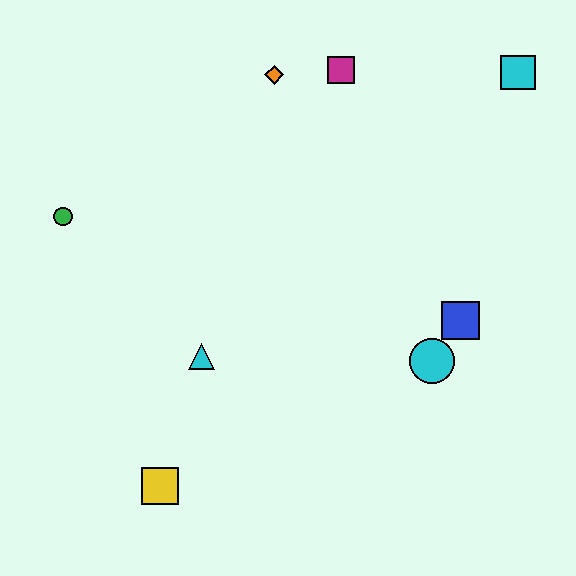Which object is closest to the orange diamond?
The magenta square is closest to the orange diamond.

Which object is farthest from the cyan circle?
The green circle is farthest from the cyan circle.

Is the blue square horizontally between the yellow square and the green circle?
No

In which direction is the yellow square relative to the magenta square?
The yellow square is below the magenta square.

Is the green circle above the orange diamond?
No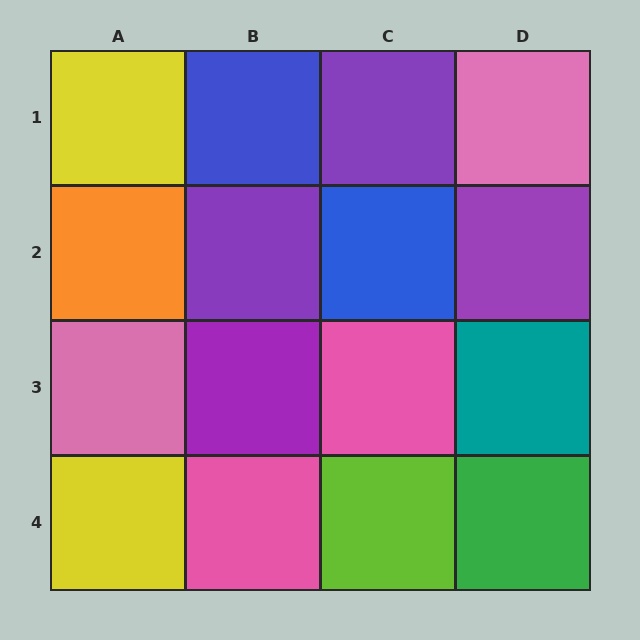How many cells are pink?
4 cells are pink.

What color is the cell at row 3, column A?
Pink.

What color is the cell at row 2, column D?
Purple.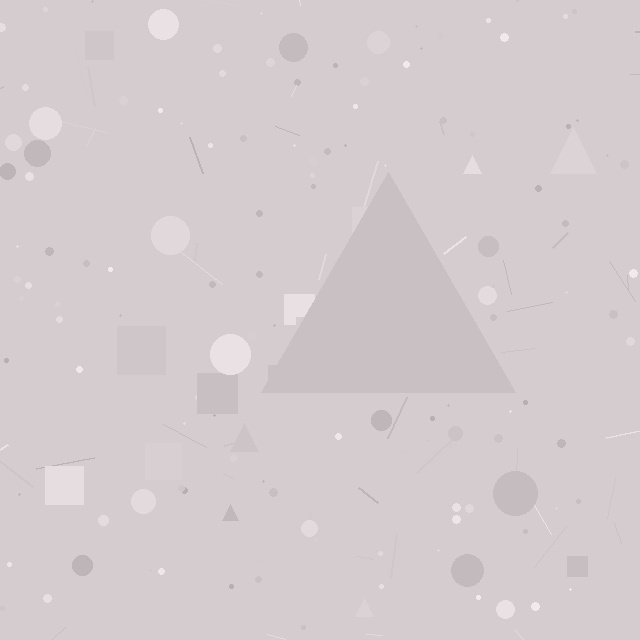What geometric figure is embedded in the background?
A triangle is embedded in the background.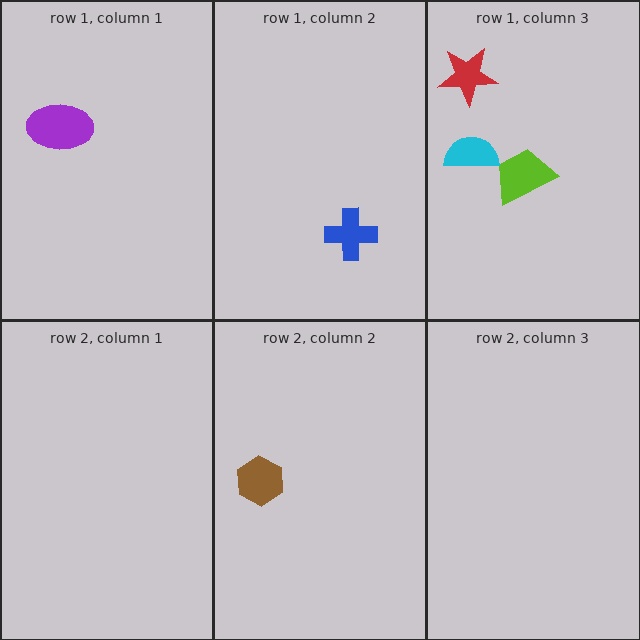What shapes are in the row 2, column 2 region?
The brown hexagon.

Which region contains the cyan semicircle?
The row 1, column 3 region.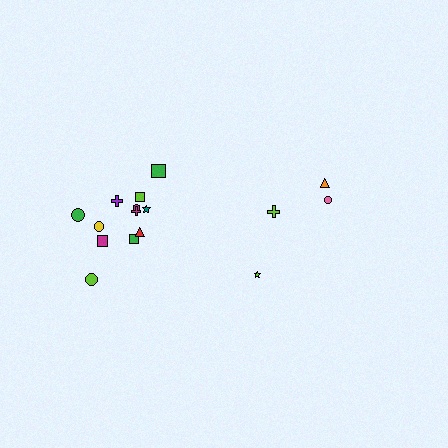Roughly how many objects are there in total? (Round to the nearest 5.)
Roughly 15 objects in total.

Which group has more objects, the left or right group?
The left group.